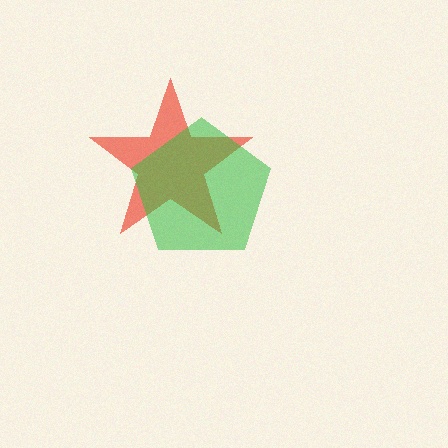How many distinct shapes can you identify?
There are 2 distinct shapes: a red star, a green pentagon.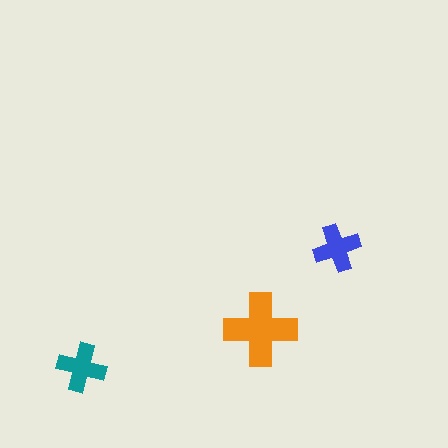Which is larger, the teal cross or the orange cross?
The orange one.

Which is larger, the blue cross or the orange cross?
The orange one.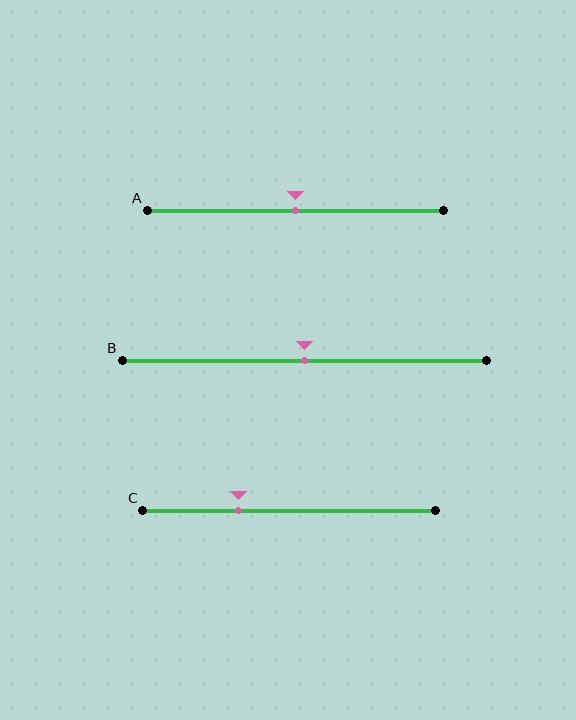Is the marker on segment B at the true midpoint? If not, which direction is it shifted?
Yes, the marker on segment B is at the true midpoint.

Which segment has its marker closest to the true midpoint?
Segment A has its marker closest to the true midpoint.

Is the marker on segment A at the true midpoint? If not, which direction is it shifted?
Yes, the marker on segment A is at the true midpoint.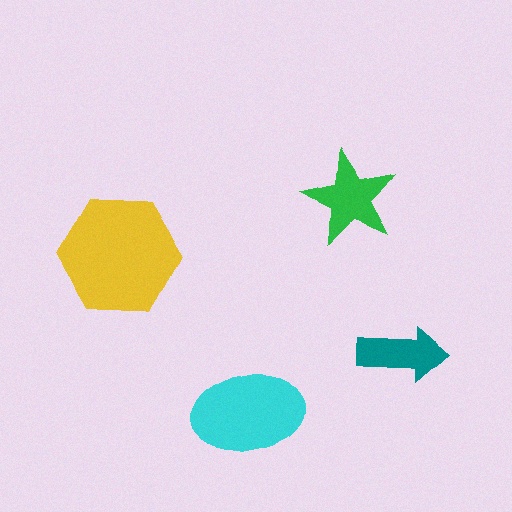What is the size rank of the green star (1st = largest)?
3rd.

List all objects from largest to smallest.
The yellow hexagon, the cyan ellipse, the green star, the teal arrow.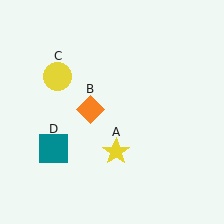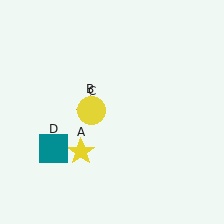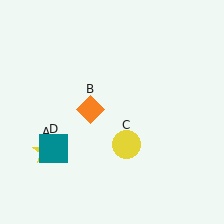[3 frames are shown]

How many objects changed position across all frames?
2 objects changed position: yellow star (object A), yellow circle (object C).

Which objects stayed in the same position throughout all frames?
Orange diamond (object B) and teal square (object D) remained stationary.